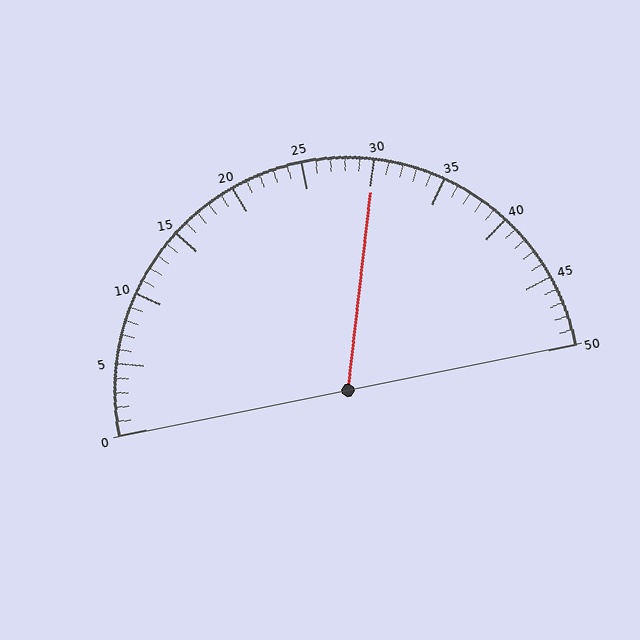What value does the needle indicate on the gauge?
The needle indicates approximately 30.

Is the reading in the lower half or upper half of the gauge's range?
The reading is in the upper half of the range (0 to 50).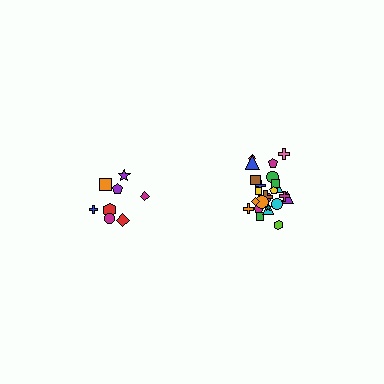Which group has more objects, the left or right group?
The right group.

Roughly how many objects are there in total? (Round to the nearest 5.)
Roughly 35 objects in total.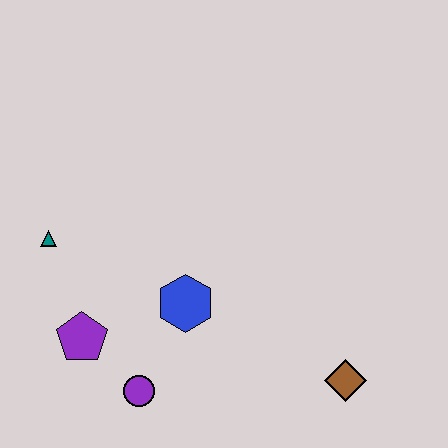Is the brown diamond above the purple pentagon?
No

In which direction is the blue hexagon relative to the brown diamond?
The blue hexagon is to the left of the brown diamond.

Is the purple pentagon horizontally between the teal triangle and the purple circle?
Yes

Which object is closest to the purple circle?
The purple pentagon is closest to the purple circle.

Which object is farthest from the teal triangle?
The brown diamond is farthest from the teal triangle.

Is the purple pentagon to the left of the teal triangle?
No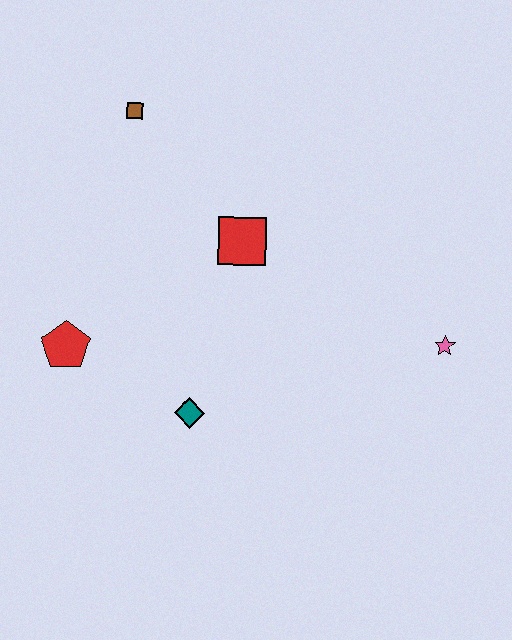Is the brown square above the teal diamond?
Yes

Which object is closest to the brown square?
The red square is closest to the brown square.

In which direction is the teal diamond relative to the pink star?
The teal diamond is to the left of the pink star.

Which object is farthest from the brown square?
The pink star is farthest from the brown square.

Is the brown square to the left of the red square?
Yes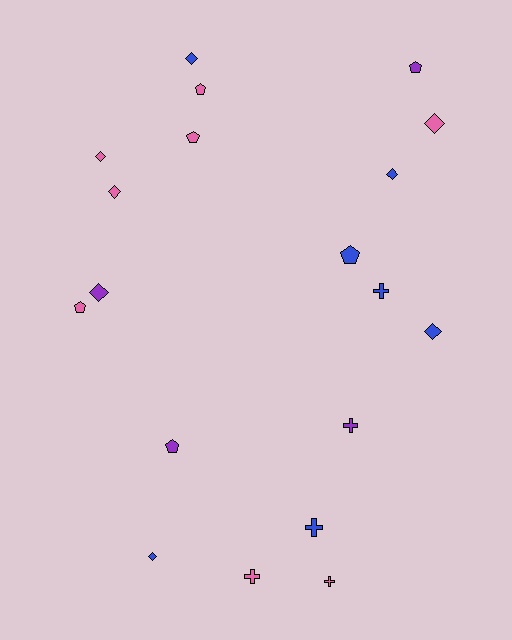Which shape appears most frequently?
Diamond, with 8 objects.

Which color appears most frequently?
Pink, with 8 objects.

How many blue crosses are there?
There are 2 blue crosses.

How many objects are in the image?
There are 19 objects.